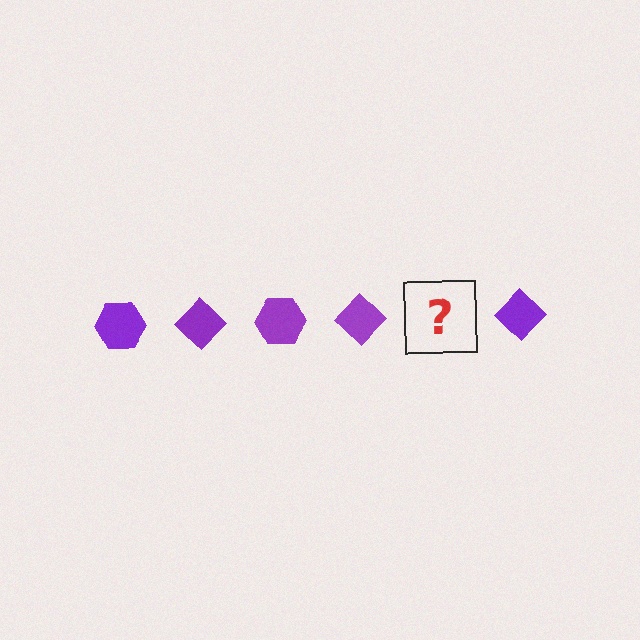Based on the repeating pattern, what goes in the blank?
The blank should be a purple hexagon.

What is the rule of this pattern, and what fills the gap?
The rule is that the pattern cycles through hexagon, diamond shapes in purple. The gap should be filled with a purple hexagon.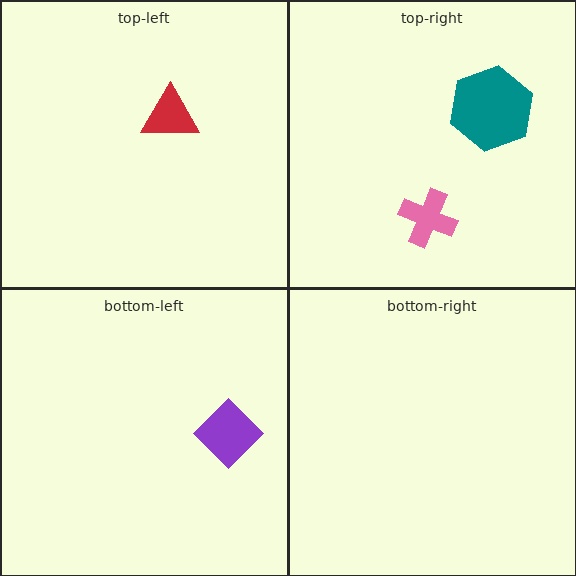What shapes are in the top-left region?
The red triangle.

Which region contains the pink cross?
The top-right region.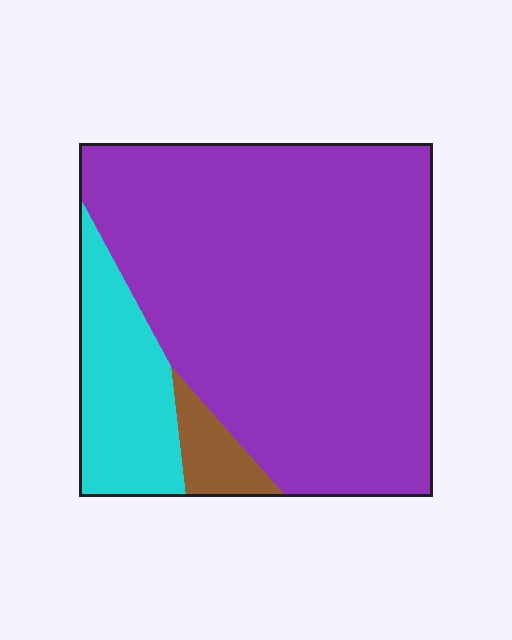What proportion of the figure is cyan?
Cyan covers about 15% of the figure.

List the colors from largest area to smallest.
From largest to smallest: purple, cyan, brown.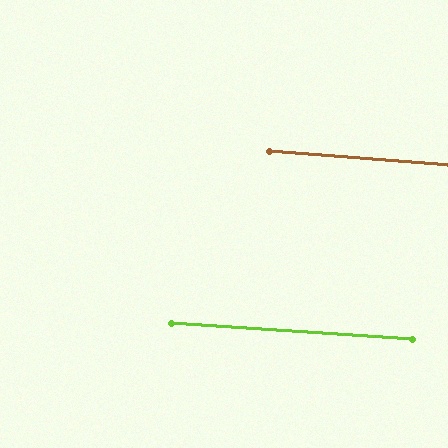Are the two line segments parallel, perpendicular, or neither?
Parallel — their directions differ by only 0.6°.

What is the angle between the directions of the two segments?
Approximately 1 degree.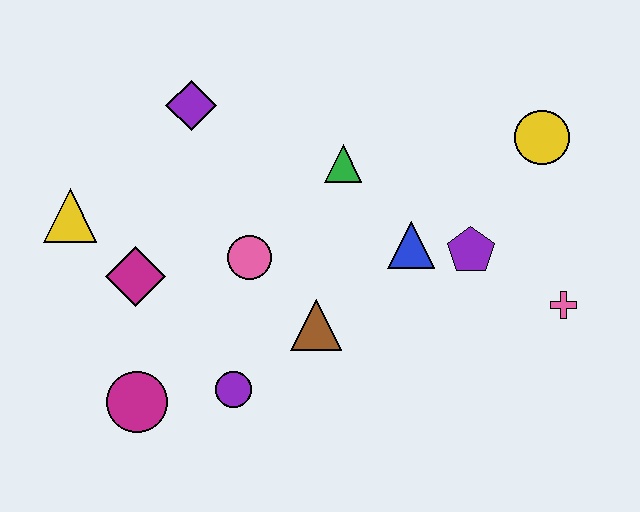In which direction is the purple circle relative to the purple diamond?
The purple circle is below the purple diamond.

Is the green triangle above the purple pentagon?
Yes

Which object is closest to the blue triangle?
The purple pentagon is closest to the blue triangle.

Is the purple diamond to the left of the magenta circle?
No